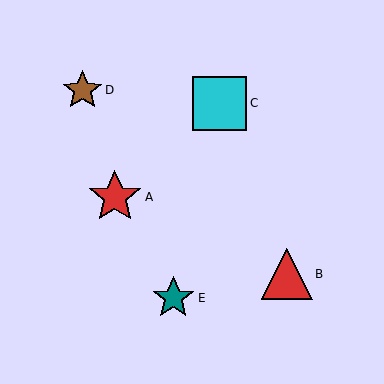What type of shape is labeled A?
Shape A is a red star.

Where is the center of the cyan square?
The center of the cyan square is at (220, 103).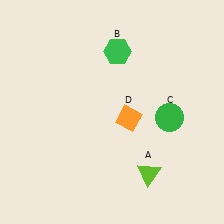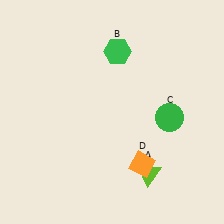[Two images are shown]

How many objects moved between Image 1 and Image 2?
1 object moved between the two images.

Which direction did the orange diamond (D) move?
The orange diamond (D) moved down.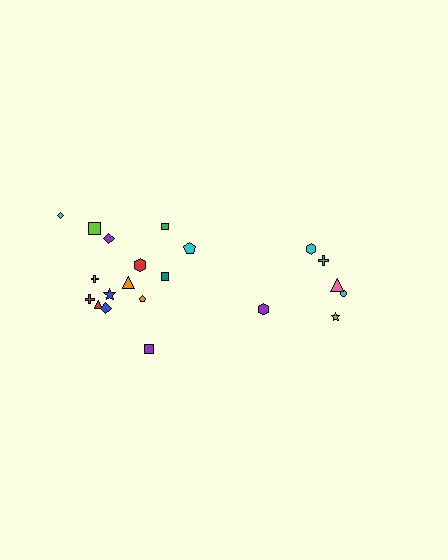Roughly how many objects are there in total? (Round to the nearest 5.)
Roughly 20 objects in total.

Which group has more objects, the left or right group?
The left group.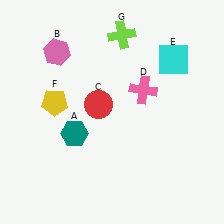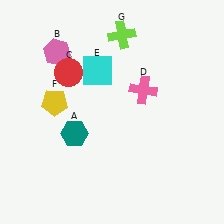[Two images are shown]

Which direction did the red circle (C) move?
The red circle (C) moved up.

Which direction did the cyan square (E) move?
The cyan square (E) moved left.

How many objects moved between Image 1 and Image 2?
2 objects moved between the two images.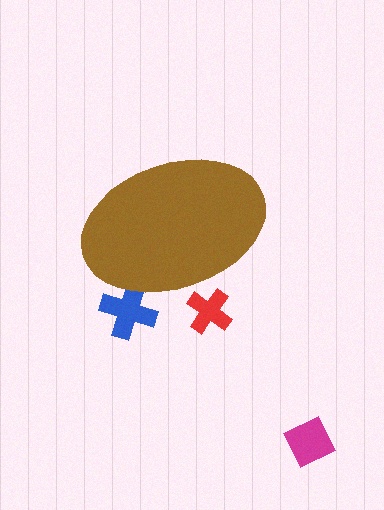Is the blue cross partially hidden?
Yes, the blue cross is partially hidden behind the brown ellipse.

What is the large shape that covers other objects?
A brown ellipse.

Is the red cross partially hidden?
Yes, the red cross is partially hidden behind the brown ellipse.